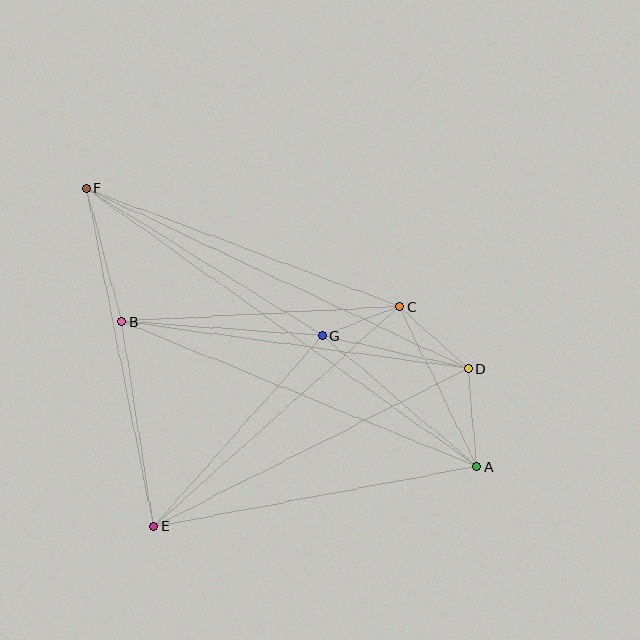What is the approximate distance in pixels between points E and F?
The distance between E and F is approximately 345 pixels.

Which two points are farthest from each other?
Points A and F are farthest from each other.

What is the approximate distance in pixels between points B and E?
The distance between B and E is approximately 208 pixels.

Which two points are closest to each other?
Points C and G are closest to each other.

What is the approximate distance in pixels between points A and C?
The distance between A and C is approximately 178 pixels.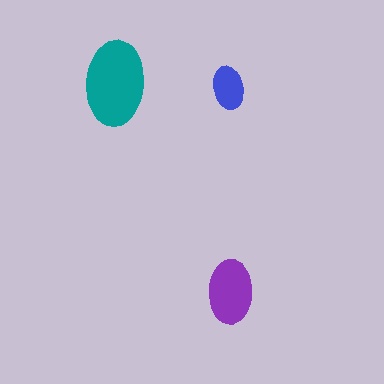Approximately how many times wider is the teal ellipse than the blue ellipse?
About 2 times wider.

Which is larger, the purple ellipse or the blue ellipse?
The purple one.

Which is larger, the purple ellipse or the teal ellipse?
The teal one.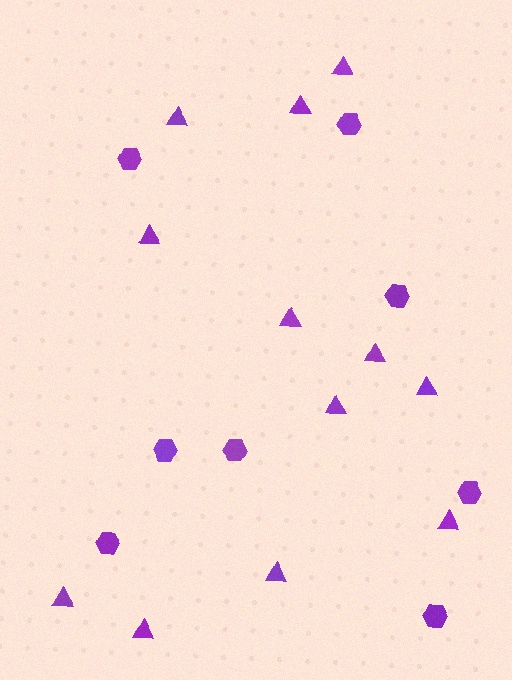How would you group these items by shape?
There are 2 groups: one group of hexagons (8) and one group of triangles (12).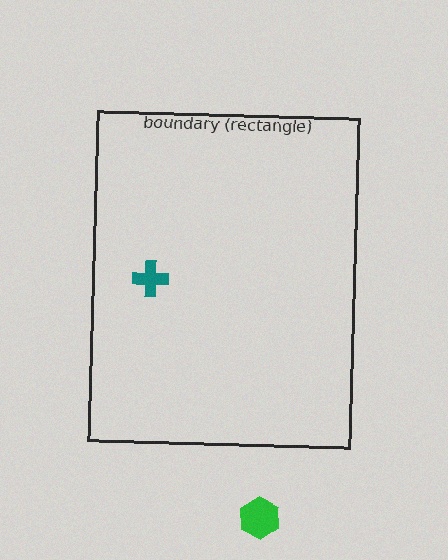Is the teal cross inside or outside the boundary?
Inside.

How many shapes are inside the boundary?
1 inside, 1 outside.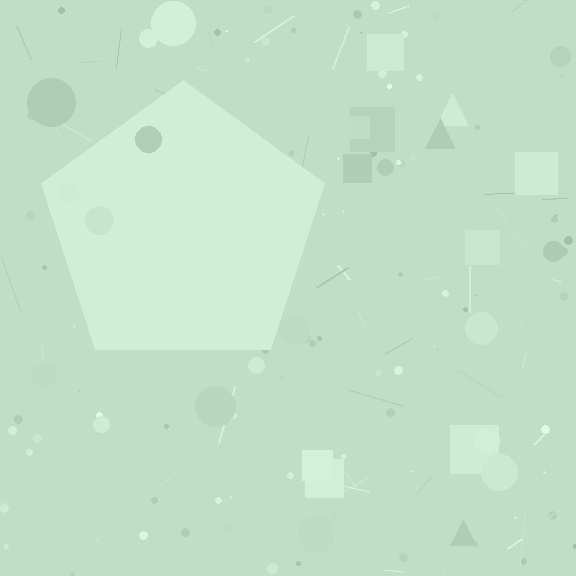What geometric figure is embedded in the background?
A pentagon is embedded in the background.